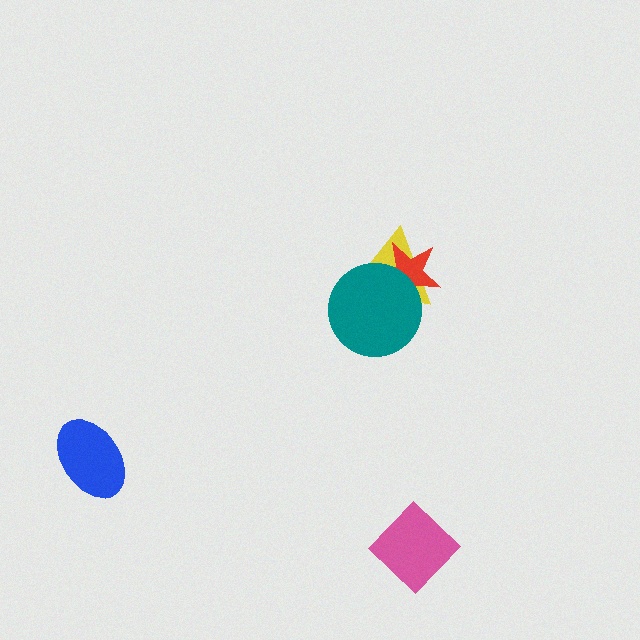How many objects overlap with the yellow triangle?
2 objects overlap with the yellow triangle.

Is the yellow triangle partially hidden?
Yes, it is partially covered by another shape.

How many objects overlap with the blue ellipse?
0 objects overlap with the blue ellipse.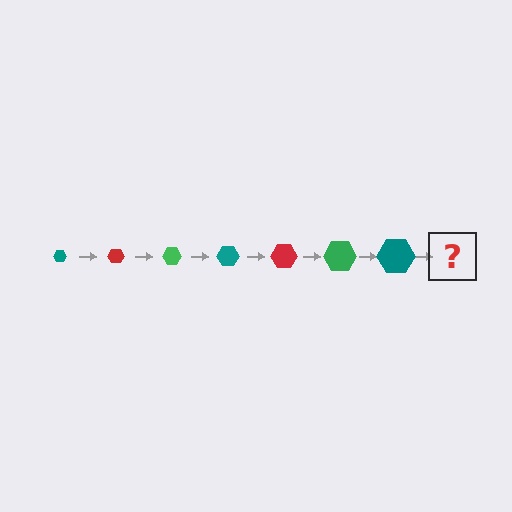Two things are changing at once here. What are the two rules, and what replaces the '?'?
The two rules are that the hexagon grows larger each step and the color cycles through teal, red, and green. The '?' should be a red hexagon, larger than the previous one.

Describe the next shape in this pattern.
It should be a red hexagon, larger than the previous one.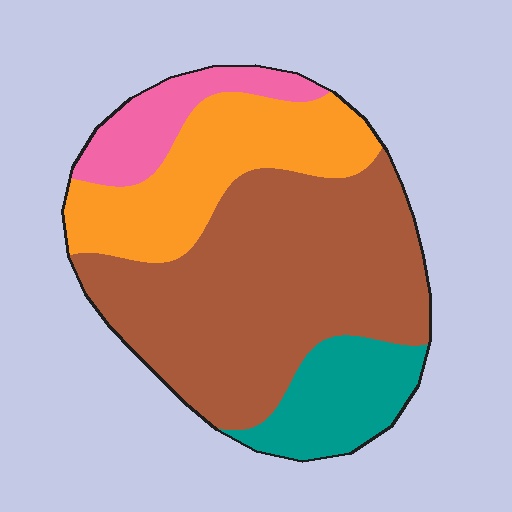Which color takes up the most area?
Brown, at roughly 50%.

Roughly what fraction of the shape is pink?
Pink covers about 10% of the shape.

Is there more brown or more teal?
Brown.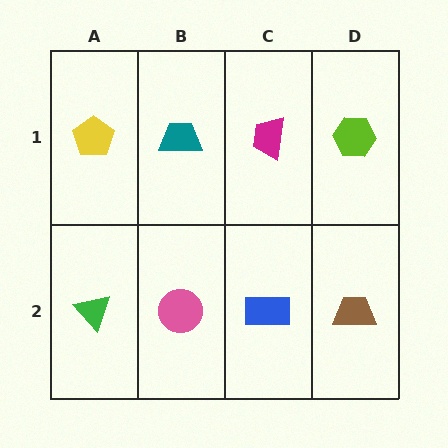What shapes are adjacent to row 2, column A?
A yellow pentagon (row 1, column A), a pink circle (row 2, column B).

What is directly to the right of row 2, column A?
A pink circle.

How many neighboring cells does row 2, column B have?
3.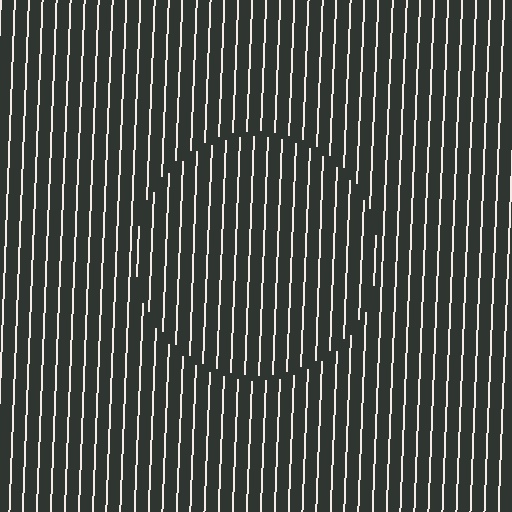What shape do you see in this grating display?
An illusory circle. The interior of the shape contains the same grating, shifted by half a period — the contour is defined by the phase discontinuity where line-ends from the inner and outer gratings abut.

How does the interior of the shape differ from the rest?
The interior of the shape contains the same grating, shifted by half a period — the contour is defined by the phase discontinuity where line-ends from the inner and outer gratings abut.